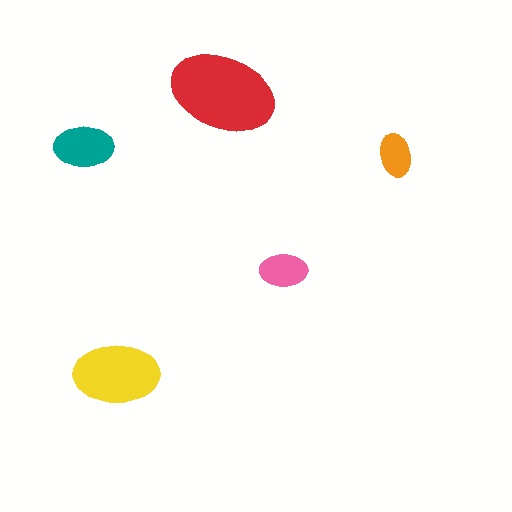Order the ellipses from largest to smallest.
the red one, the yellow one, the teal one, the pink one, the orange one.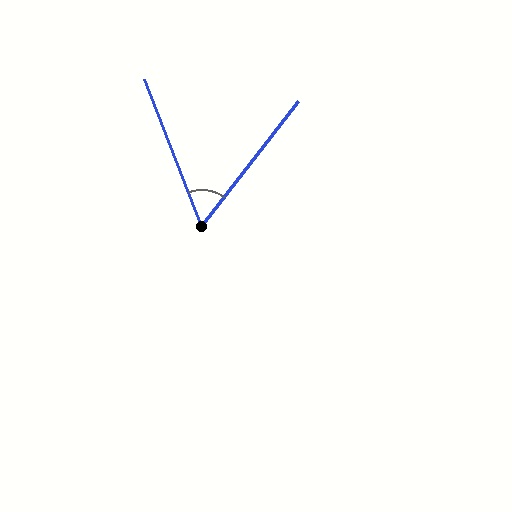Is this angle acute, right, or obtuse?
It is acute.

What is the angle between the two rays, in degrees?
Approximately 59 degrees.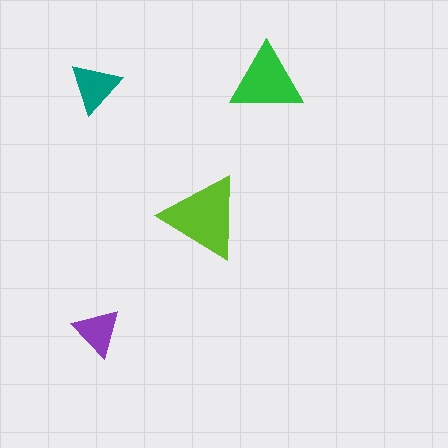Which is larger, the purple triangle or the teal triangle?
The teal one.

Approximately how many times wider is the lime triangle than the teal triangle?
About 1.5 times wider.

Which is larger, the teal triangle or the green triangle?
The green one.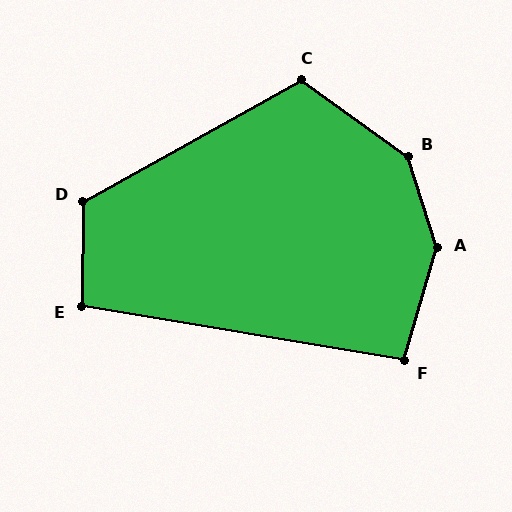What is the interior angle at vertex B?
Approximately 144 degrees (obtuse).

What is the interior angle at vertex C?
Approximately 115 degrees (obtuse).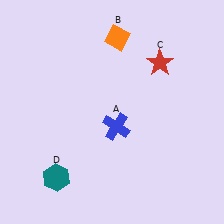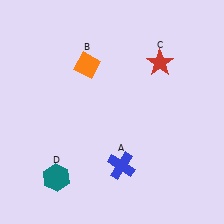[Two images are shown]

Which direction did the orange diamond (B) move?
The orange diamond (B) moved left.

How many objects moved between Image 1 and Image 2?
2 objects moved between the two images.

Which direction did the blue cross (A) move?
The blue cross (A) moved down.